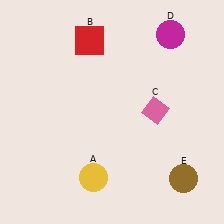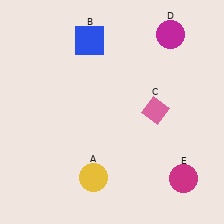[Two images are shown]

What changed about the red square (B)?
In Image 1, B is red. In Image 2, it changed to blue.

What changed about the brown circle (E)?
In Image 1, E is brown. In Image 2, it changed to magenta.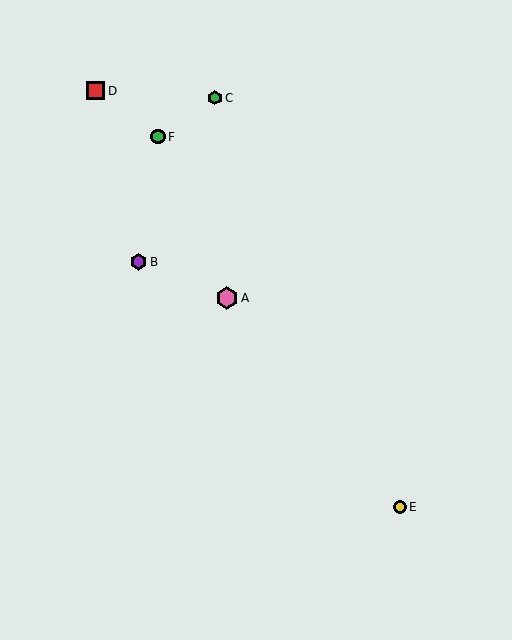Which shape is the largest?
The pink hexagon (labeled A) is the largest.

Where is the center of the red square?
The center of the red square is at (96, 91).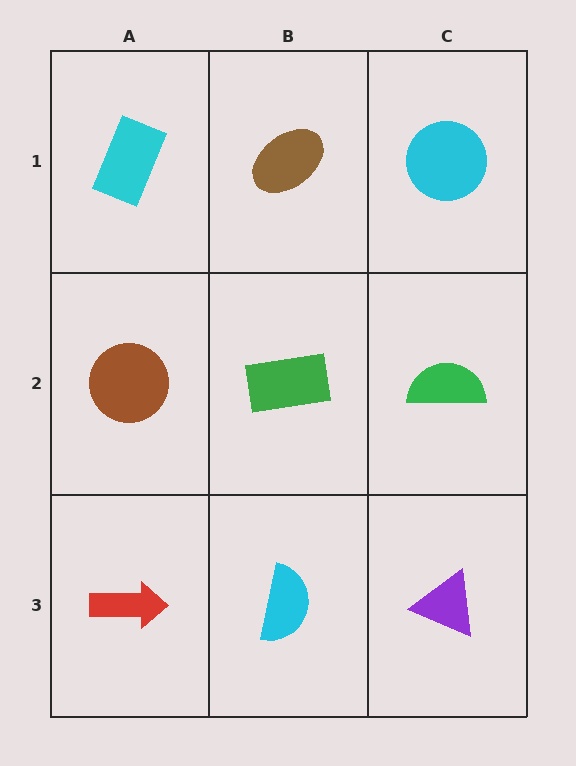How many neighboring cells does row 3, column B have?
3.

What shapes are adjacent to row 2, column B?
A brown ellipse (row 1, column B), a cyan semicircle (row 3, column B), a brown circle (row 2, column A), a green semicircle (row 2, column C).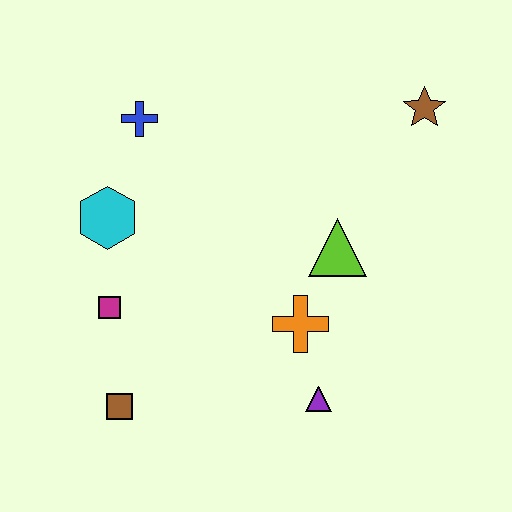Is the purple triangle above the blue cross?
No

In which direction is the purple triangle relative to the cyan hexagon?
The purple triangle is to the right of the cyan hexagon.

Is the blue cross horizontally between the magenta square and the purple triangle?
Yes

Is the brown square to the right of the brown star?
No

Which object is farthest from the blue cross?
The purple triangle is farthest from the blue cross.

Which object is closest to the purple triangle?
The orange cross is closest to the purple triangle.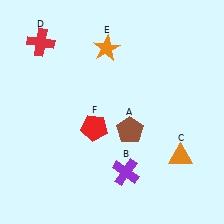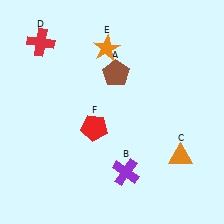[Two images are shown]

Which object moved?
The brown pentagon (A) moved up.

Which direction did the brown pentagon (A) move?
The brown pentagon (A) moved up.